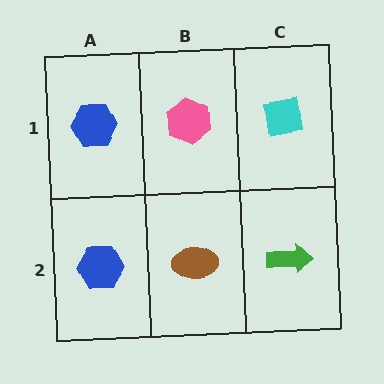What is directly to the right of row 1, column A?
A pink hexagon.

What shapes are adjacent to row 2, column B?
A pink hexagon (row 1, column B), a blue hexagon (row 2, column A), a green arrow (row 2, column C).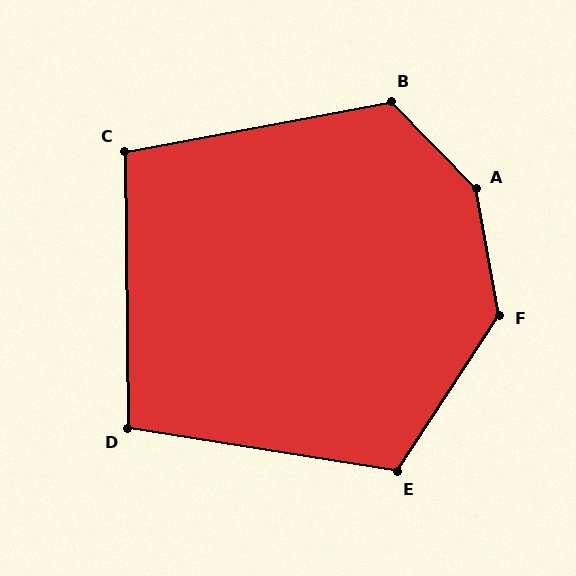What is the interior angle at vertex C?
Approximately 100 degrees (obtuse).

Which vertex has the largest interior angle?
A, at approximately 146 degrees.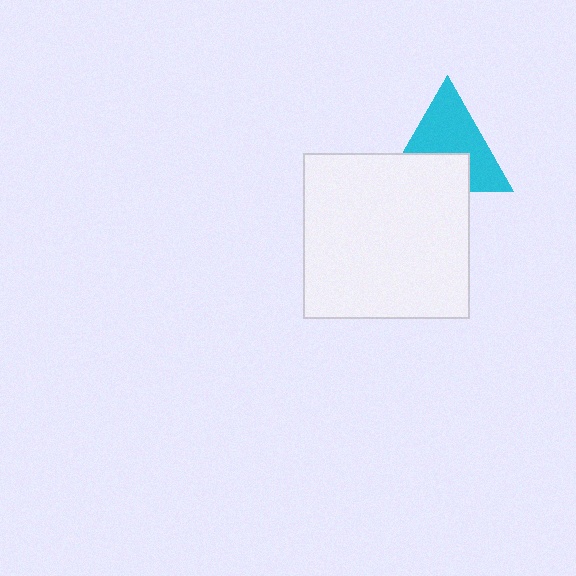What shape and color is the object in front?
The object in front is a white square.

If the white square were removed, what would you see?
You would see the complete cyan triangle.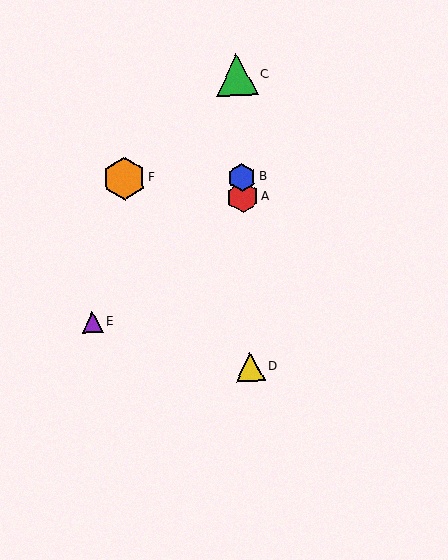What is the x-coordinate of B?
Object B is at x≈242.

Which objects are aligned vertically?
Objects A, B, C, D are aligned vertically.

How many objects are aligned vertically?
4 objects (A, B, C, D) are aligned vertically.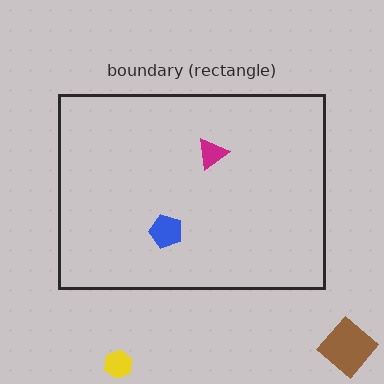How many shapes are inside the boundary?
2 inside, 2 outside.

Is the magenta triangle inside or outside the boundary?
Inside.